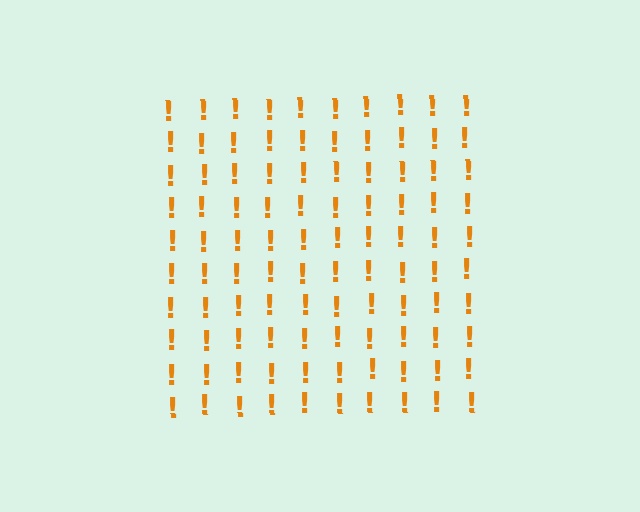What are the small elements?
The small elements are exclamation marks.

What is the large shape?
The large shape is a square.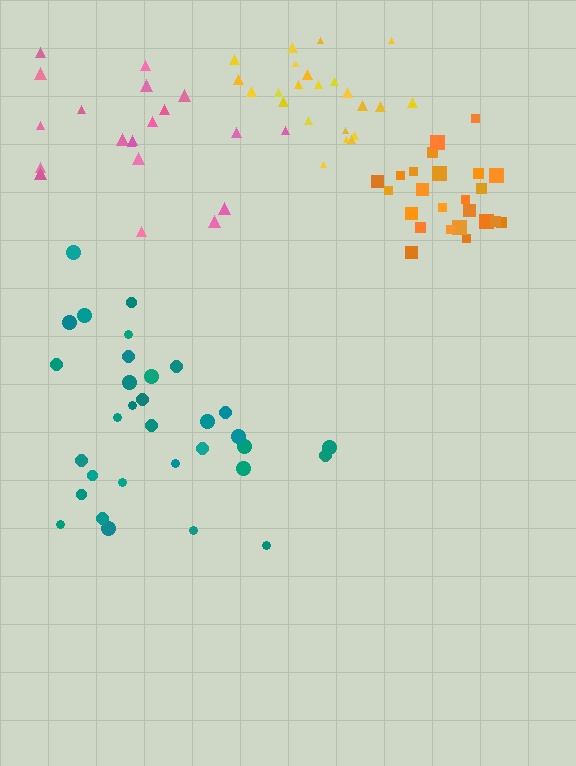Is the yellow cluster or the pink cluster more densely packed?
Yellow.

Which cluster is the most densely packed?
Orange.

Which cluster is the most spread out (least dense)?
Pink.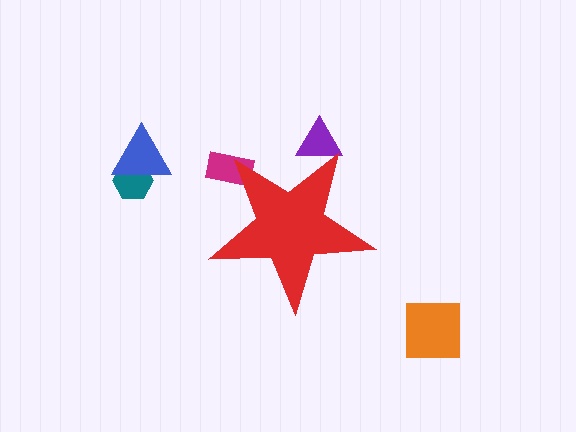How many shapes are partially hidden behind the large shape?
2 shapes are partially hidden.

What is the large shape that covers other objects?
A red star.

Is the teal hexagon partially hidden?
No, the teal hexagon is fully visible.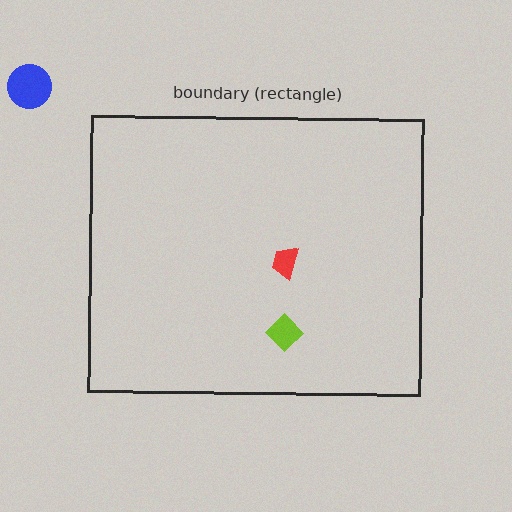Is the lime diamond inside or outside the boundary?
Inside.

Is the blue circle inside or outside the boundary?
Outside.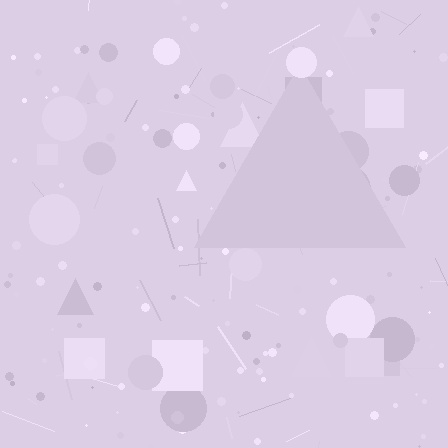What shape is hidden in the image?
A triangle is hidden in the image.